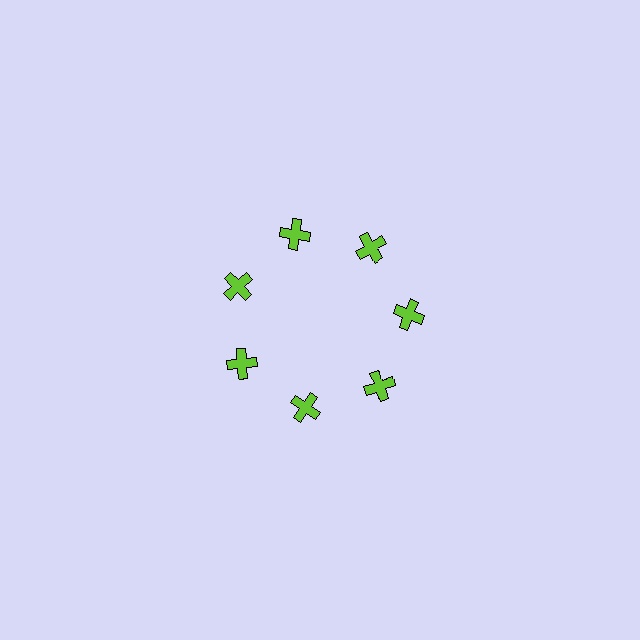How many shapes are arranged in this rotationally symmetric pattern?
There are 7 shapes, arranged in 7 groups of 1.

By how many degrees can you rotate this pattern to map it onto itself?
The pattern maps onto itself every 51 degrees of rotation.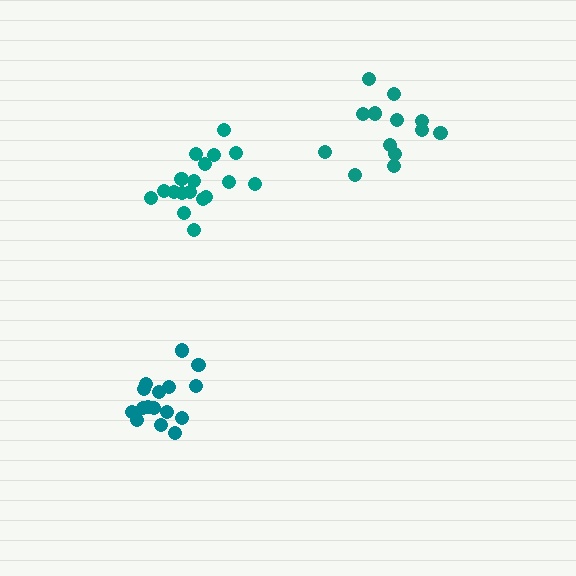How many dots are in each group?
Group 1: 16 dots, Group 2: 13 dots, Group 3: 18 dots (47 total).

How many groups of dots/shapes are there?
There are 3 groups.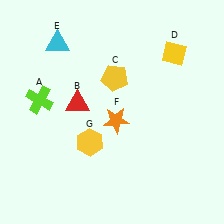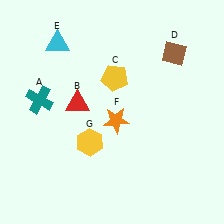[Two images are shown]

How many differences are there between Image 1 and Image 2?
There are 2 differences between the two images.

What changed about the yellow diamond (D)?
In Image 1, D is yellow. In Image 2, it changed to brown.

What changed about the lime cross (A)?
In Image 1, A is lime. In Image 2, it changed to teal.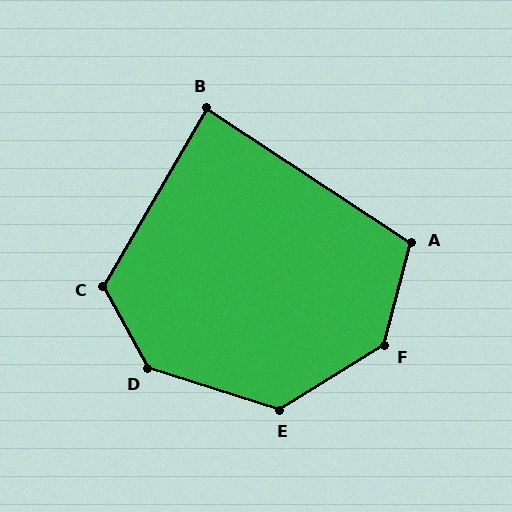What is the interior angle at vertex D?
Approximately 136 degrees (obtuse).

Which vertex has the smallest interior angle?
B, at approximately 87 degrees.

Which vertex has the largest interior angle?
F, at approximately 137 degrees.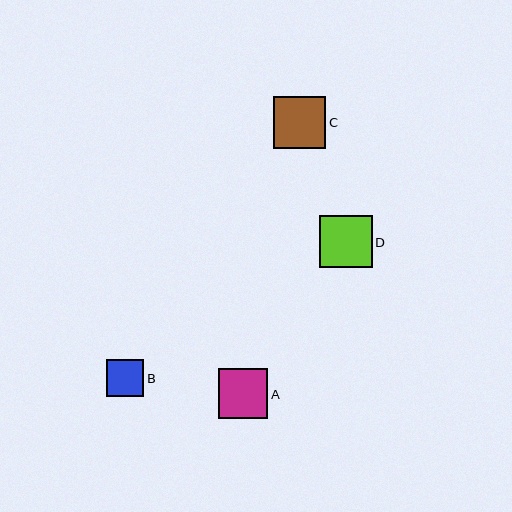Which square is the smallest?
Square B is the smallest with a size of approximately 37 pixels.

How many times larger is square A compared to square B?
Square A is approximately 1.3 times the size of square B.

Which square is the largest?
Square D is the largest with a size of approximately 52 pixels.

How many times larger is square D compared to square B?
Square D is approximately 1.4 times the size of square B.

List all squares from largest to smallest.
From largest to smallest: D, C, A, B.